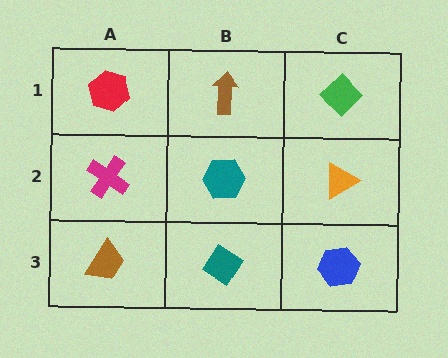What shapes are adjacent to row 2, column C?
A green diamond (row 1, column C), a blue hexagon (row 3, column C), a teal hexagon (row 2, column B).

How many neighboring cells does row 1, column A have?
2.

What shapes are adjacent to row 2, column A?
A red hexagon (row 1, column A), a brown trapezoid (row 3, column A), a teal hexagon (row 2, column B).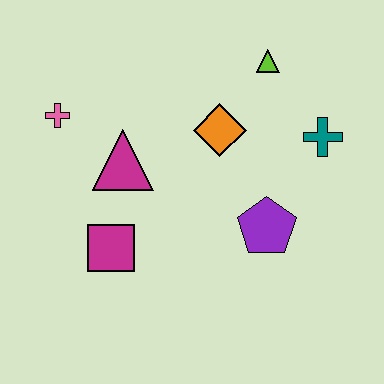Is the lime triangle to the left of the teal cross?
Yes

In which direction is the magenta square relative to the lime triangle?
The magenta square is below the lime triangle.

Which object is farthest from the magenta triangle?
The teal cross is farthest from the magenta triangle.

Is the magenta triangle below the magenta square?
No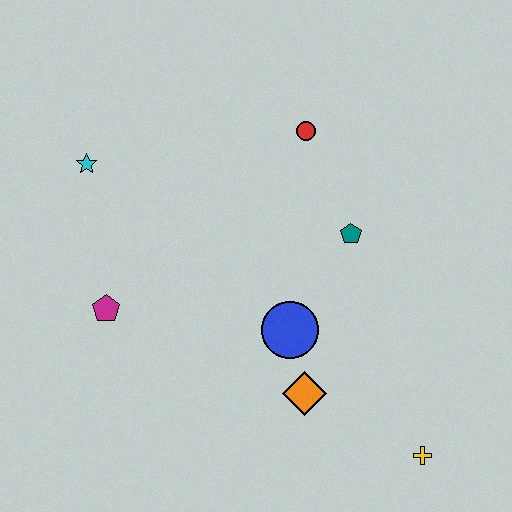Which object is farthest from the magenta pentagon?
The yellow cross is farthest from the magenta pentagon.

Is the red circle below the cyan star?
No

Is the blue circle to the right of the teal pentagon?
No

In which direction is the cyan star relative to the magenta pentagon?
The cyan star is above the magenta pentagon.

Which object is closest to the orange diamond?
The blue circle is closest to the orange diamond.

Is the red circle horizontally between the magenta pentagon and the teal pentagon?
Yes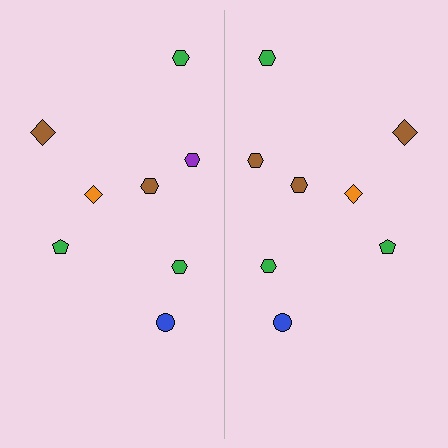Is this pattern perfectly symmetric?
No, the pattern is not perfectly symmetric. The brown hexagon on the right side breaks the symmetry — its mirror counterpart is purple.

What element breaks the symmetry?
The brown hexagon on the right side breaks the symmetry — its mirror counterpart is purple.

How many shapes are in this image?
There are 16 shapes in this image.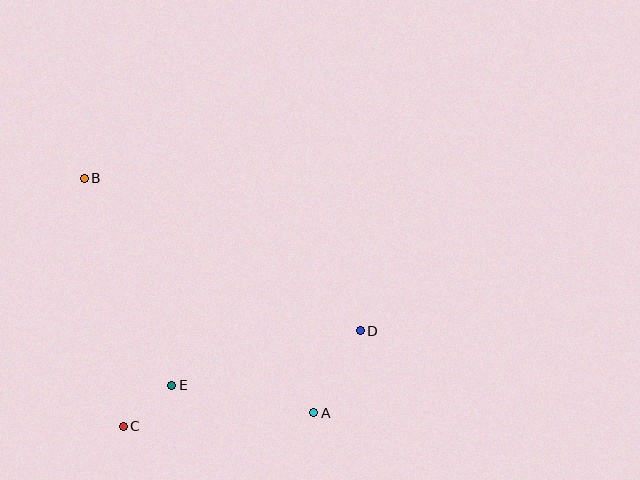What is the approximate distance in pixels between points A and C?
The distance between A and C is approximately 191 pixels.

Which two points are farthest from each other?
Points A and B are farthest from each other.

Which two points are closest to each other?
Points C and E are closest to each other.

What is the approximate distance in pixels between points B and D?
The distance between B and D is approximately 315 pixels.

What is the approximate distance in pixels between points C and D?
The distance between C and D is approximately 255 pixels.